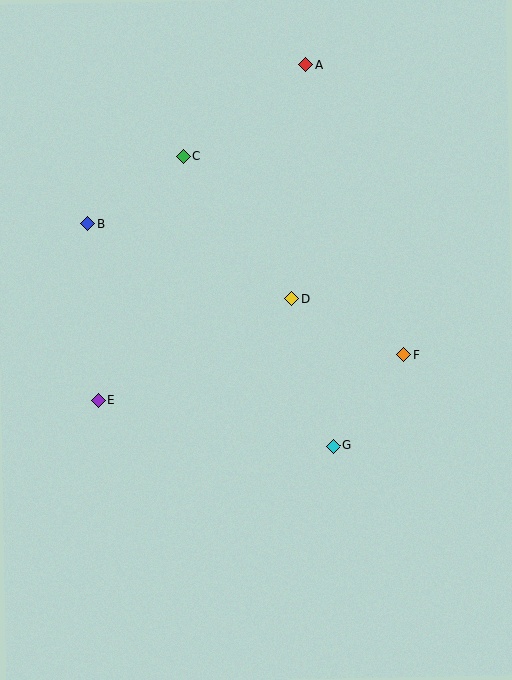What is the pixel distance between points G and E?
The distance between G and E is 239 pixels.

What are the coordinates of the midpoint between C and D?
The midpoint between C and D is at (237, 228).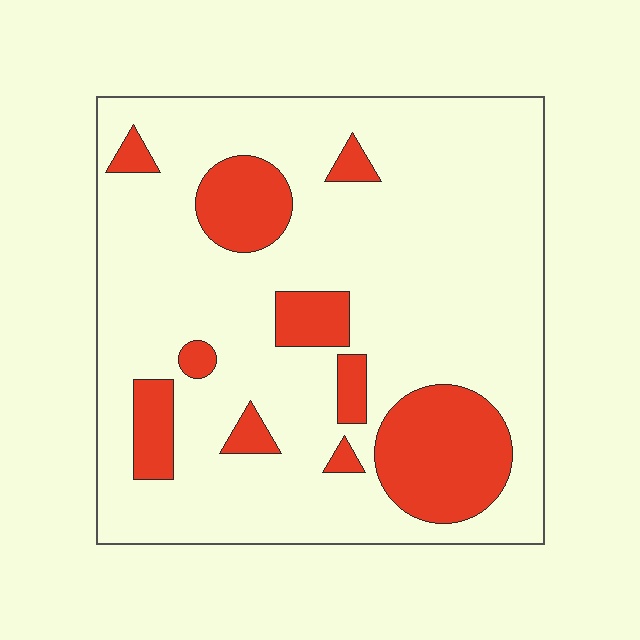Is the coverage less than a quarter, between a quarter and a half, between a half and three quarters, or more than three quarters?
Less than a quarter.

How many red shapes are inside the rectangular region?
10.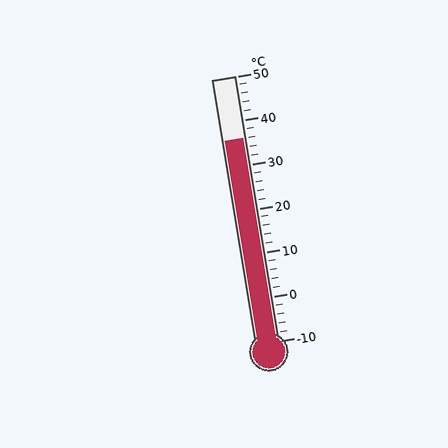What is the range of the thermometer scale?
The thermometer scale ranges from -10°C to 50°C.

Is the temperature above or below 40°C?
The temperature is below 40°C.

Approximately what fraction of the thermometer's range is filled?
The thermometer is filled to approximately 75% of its range.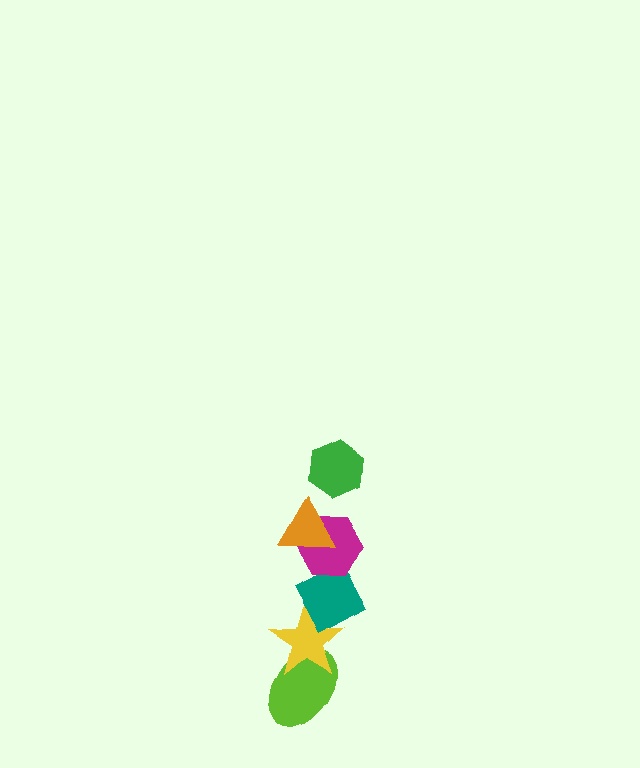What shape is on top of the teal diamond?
The magenta hexagon is on top of the teal diamond.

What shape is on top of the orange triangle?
The green hexagon is on top of the orange triangle.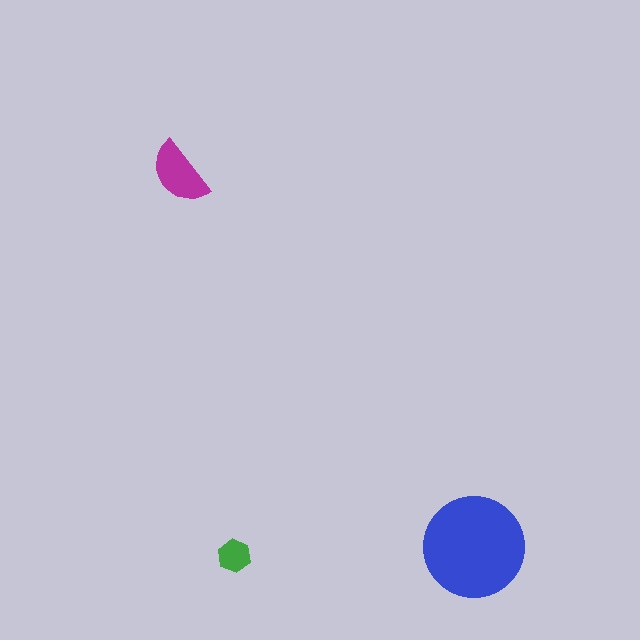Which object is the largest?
The blue circle.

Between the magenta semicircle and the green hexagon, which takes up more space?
The magenta semicircle.